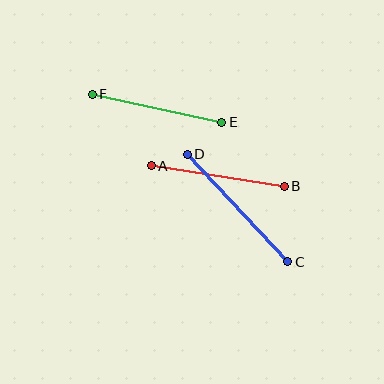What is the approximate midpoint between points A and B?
The midpoint is at approximately (218, 176) pixels.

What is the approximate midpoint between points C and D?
The midpoint is at approximately (238, 208) pixels.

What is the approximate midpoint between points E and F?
The midpoint is at approximately (157, 108) pixels.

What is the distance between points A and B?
The distance is approximately 134 pixels.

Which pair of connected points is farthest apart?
Points C and D are farthest apart.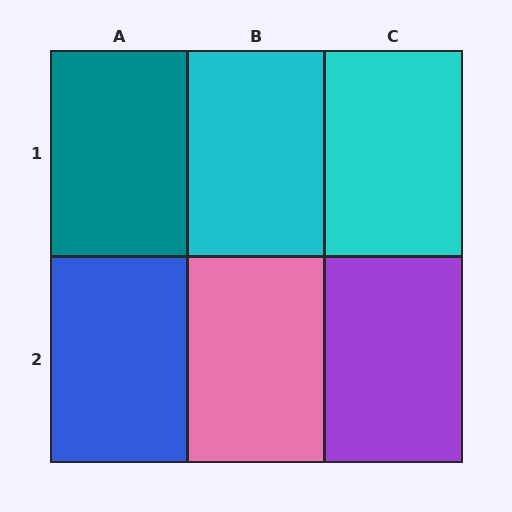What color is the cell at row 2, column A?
Blue.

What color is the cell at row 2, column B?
Pink.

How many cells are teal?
1 cell is teal.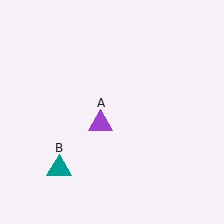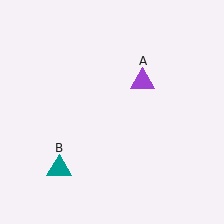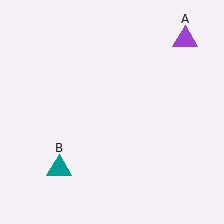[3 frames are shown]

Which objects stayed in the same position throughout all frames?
Teal triangle (object B) remained stationary.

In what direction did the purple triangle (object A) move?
The purple triangle (object A) moved up and to the right.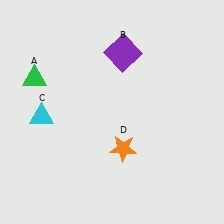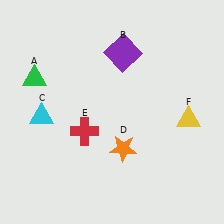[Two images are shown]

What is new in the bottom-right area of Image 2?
A yellow triangle (F) was added in the bottom-right area of Image 2.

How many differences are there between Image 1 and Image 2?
There are 2 differences between the two images.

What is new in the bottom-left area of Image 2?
A red cross (E) was added in the bottom-left area of Image 2.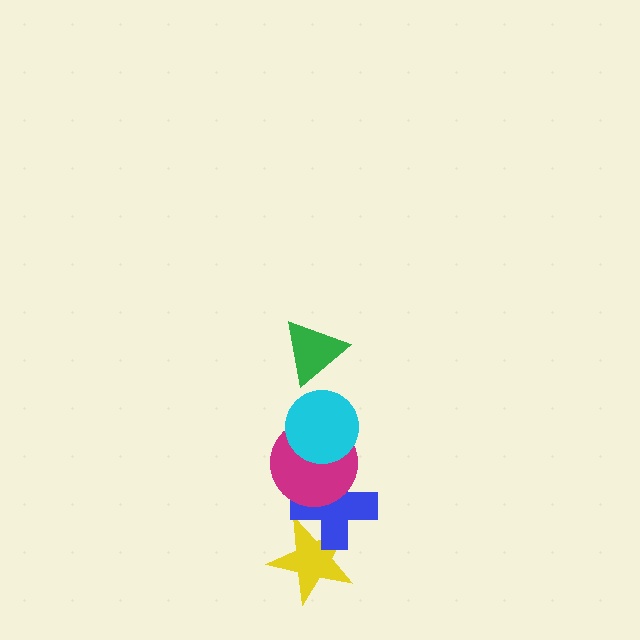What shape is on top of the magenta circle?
The cyan circle is on top of the magenta circle.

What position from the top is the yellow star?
The yellow star is 5th from the top.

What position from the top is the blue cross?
The blue cross is 4th from the top.